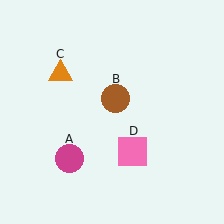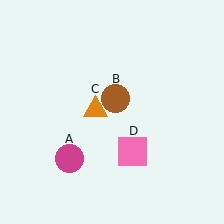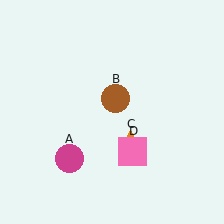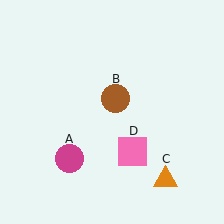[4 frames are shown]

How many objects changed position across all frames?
1 object changed position: orange triangle (object C).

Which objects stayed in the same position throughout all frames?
Magenta circle (object A) and brown circle (object B) and pink square (object D) remained stationary.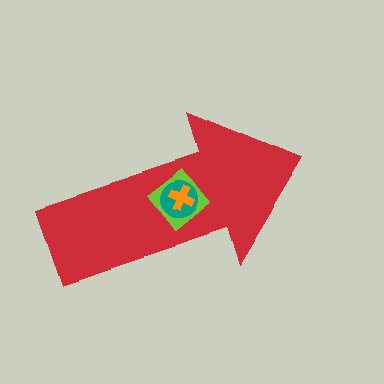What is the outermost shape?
The red arrow.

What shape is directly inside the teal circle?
The orange cross.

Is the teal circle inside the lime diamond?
Yes.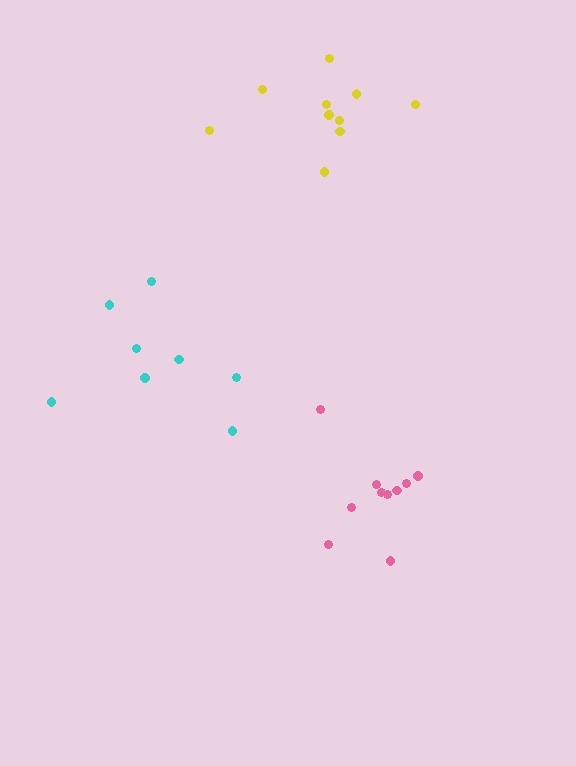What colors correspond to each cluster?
The clusters are colored: cyan, yellow, pink.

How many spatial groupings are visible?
There are 3 spatial groupings.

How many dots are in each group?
Group 1: 8 dots, Group 2: 10 dots, Group 3: 10 dots (28 total).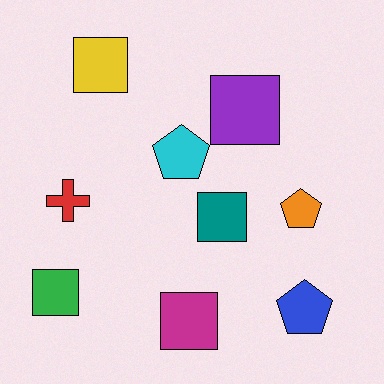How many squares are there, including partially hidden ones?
There are 5 squares.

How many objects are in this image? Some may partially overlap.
There are 9 objects.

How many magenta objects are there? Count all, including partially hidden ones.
There is 1 magenta object.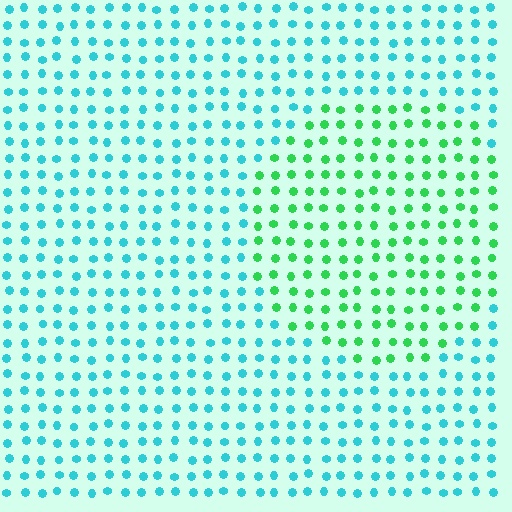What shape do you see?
I see a circle.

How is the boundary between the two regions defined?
The boundary is defined purely by a slight shift in hue (about 50 degrees). Spacing, size, and orientation are identical on both sides.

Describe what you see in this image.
The image is filled with small cyan elements in a uniform arrangement. A circle-shaped region is visible where the elements are tinted to a slightly different hue, forming a subtle color boundary.